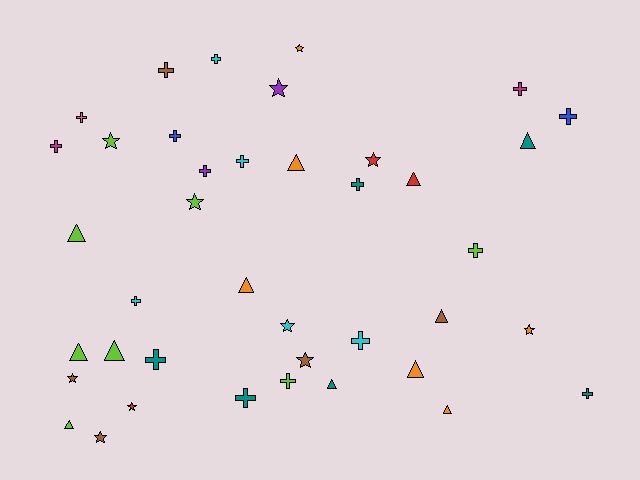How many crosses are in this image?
There are 17 crosses.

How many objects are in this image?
There are 40 objects.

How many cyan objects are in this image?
There are 5 cyan objects.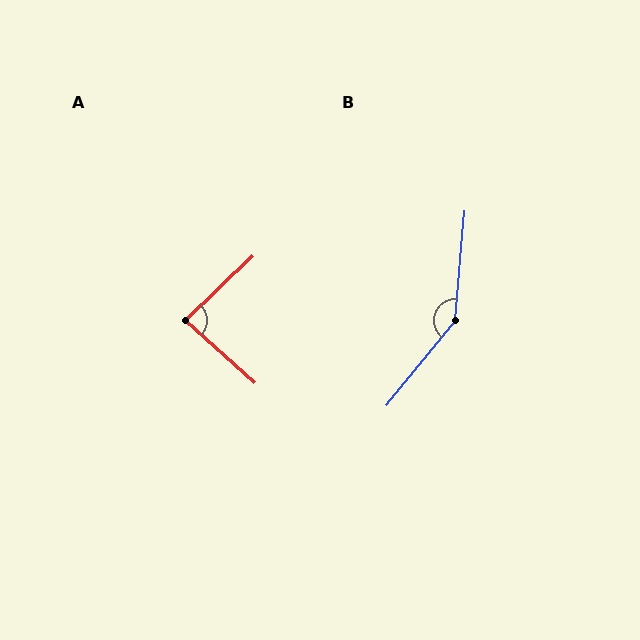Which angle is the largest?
B, at approximately 146 degrees.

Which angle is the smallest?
A, at approximately 86 degrees.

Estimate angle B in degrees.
Approximately 146 degrees.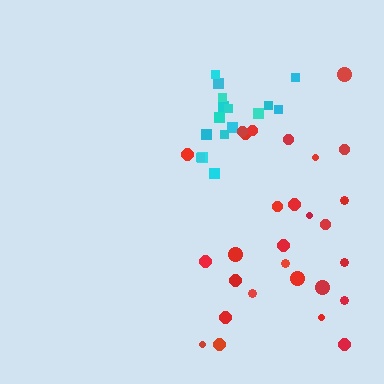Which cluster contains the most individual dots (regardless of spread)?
Red (29).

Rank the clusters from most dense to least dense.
cyan, red.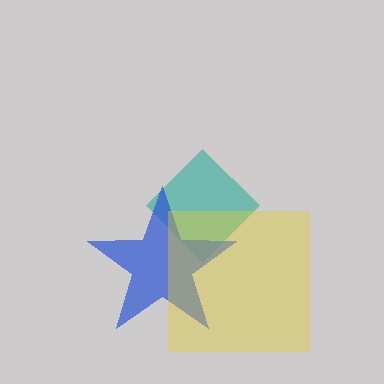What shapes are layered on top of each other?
The layered shapes are: a teal diamond, a blue star, a yellow square.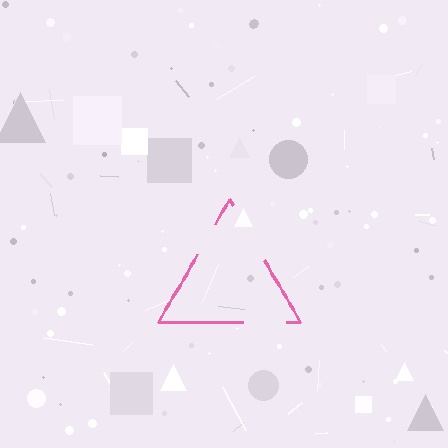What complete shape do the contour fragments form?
The contour fragments form a triangle.